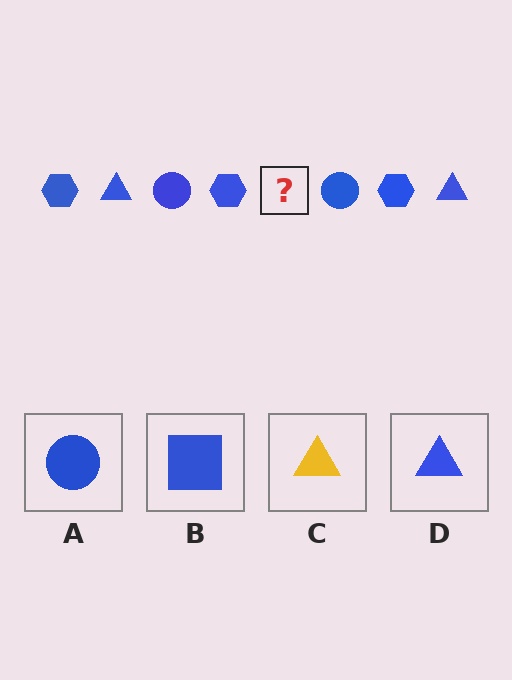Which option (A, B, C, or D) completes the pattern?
D.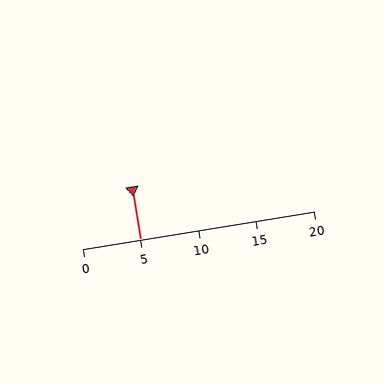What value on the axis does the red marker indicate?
The marker indicates approximately 5.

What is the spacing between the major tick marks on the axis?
The major ticks are spaced 5 apart.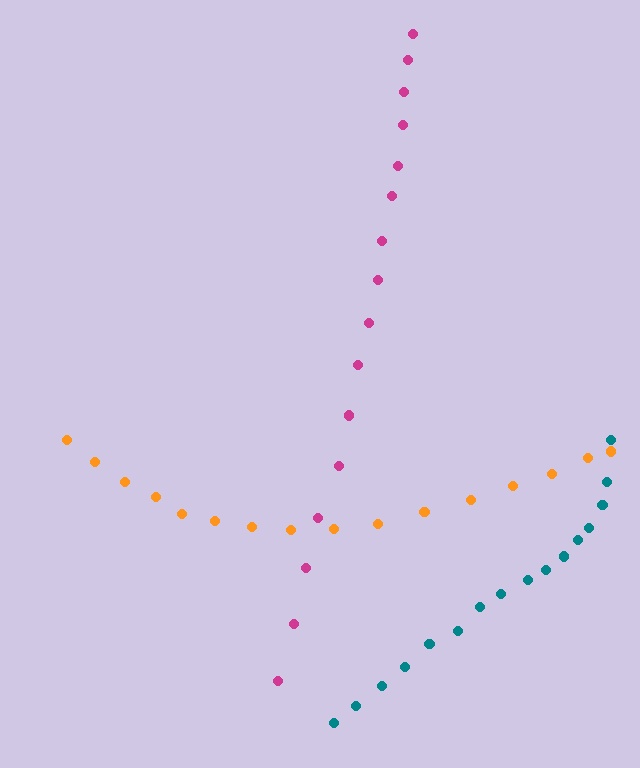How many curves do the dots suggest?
There are 3 distinct paths.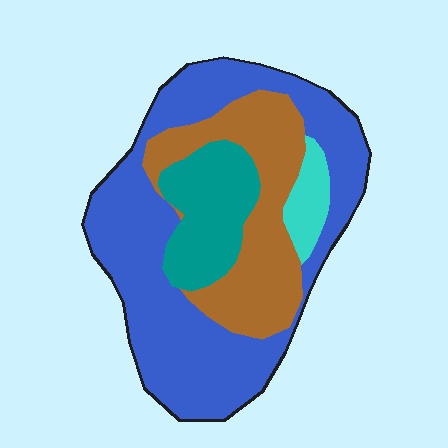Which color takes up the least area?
Cyan, at roughly 5%.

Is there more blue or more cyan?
Blue.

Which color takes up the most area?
Blue, at roughly 55%.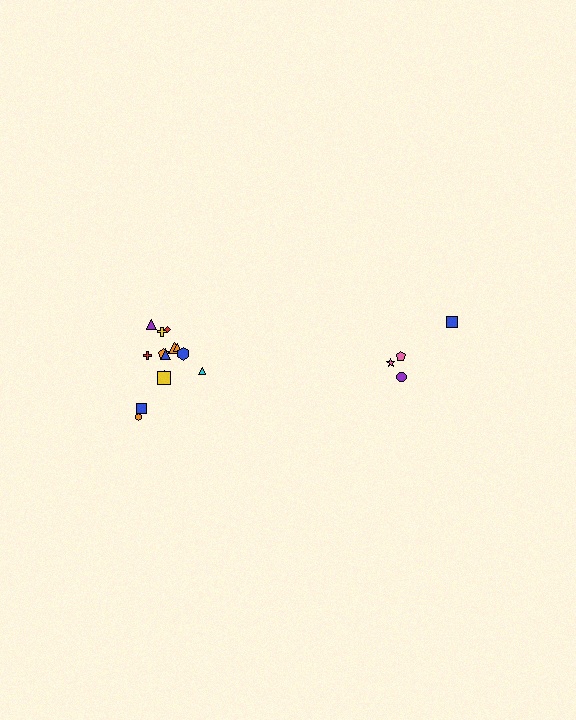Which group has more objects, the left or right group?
The left group.